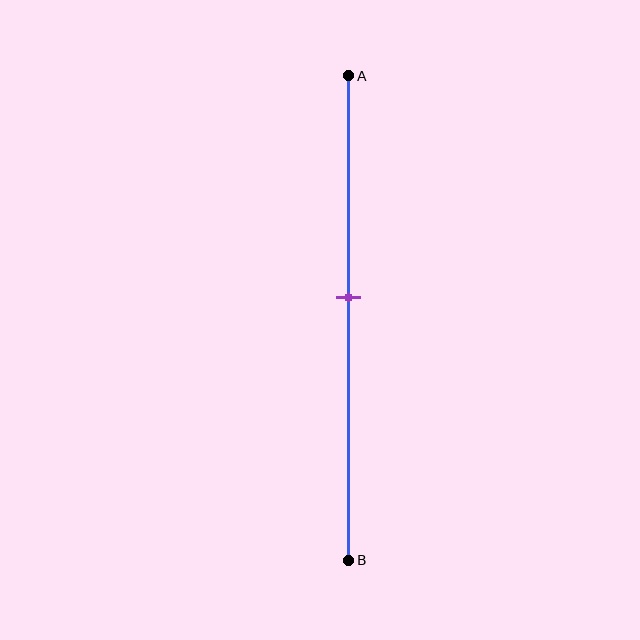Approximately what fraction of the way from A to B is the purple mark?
The purple mark is approximately 45% of the way from A to B.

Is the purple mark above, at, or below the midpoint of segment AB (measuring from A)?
The purple mark is above the midpoint of segment AB.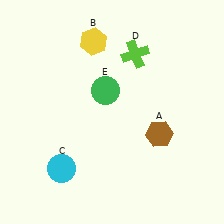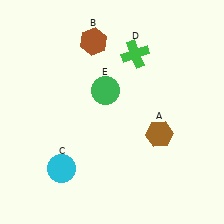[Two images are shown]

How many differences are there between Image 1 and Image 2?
There are 2 differences between the two images.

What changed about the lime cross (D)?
In Image 1, D is lime. In Image 2, it changed to green.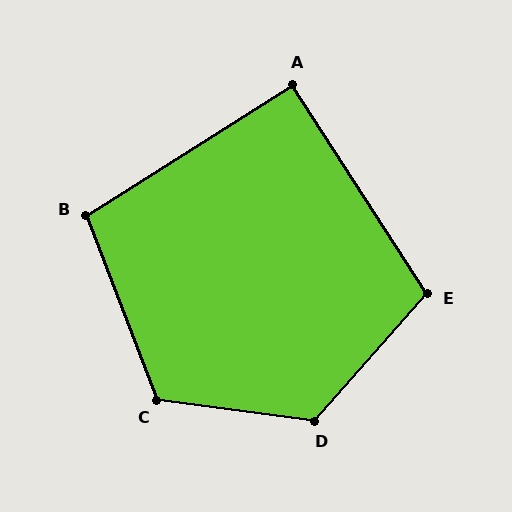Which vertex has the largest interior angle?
D, at approximately 124 degrees.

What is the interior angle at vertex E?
Approximately 106 degrees (obtuse).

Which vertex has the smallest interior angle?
A, at approximately 90 degrees.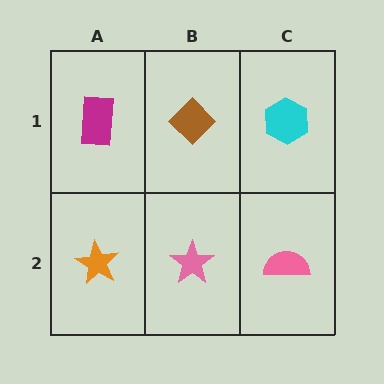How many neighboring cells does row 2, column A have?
2.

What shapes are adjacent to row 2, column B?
A brown diamond (row 1, column B), an orange star (row 2, column A), a pink semicircle (row 2, column C).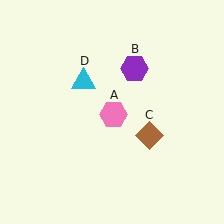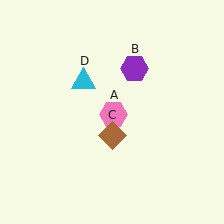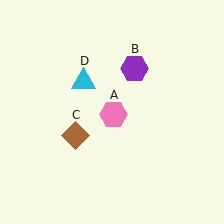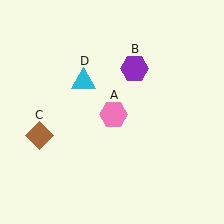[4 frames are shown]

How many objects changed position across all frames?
1 object changed position: brown diamond (object C).